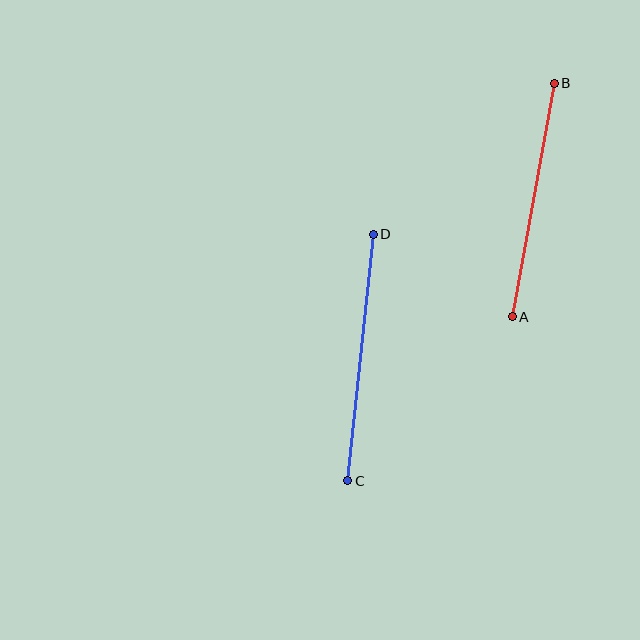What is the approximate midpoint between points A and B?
The midpoint is at approximately (533, 200) pixels.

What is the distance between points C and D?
The distance is approximately 248 pixels.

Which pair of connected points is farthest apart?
Points C and D are farthest apart.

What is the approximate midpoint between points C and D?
The midpoint is at approximately (360, 357) pixels.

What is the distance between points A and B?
The distance is approximately 237 pixels.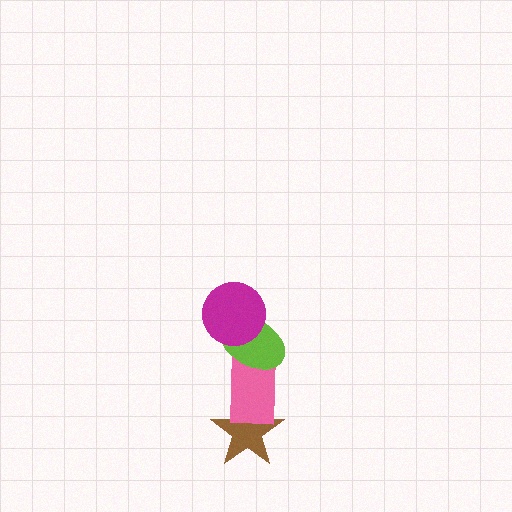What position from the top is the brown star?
The brown star is 4th from the top.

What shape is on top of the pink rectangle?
The lime ellipse is on top of the pink rectangle.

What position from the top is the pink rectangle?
The pink rectangle is 3rd from the top.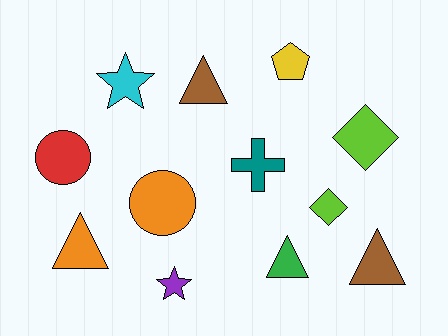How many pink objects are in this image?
There are no pink objects.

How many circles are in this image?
There are 2 circles.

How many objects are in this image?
There are 12 objects.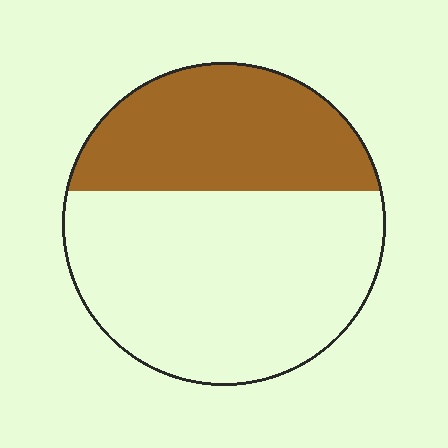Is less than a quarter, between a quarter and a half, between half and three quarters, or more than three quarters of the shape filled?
Between a quarter and a half.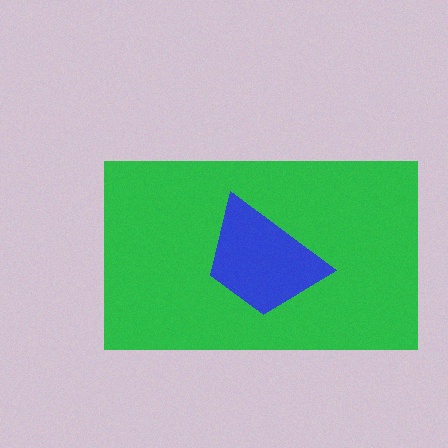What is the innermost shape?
The blue trapezoid.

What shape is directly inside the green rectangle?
The blue trapezoid.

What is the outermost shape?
The green rectangle.